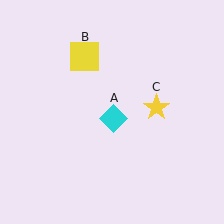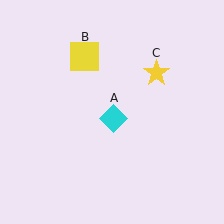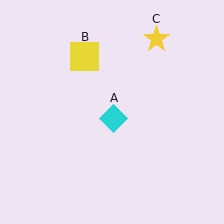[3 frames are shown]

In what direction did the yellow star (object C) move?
The yellow star (object C) moved up.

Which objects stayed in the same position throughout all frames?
Cyan diamond (object A) and yellow square (object B) remained stationary.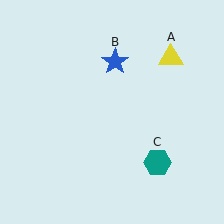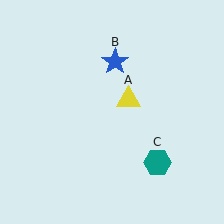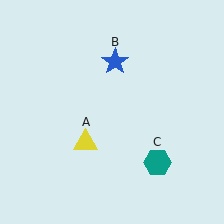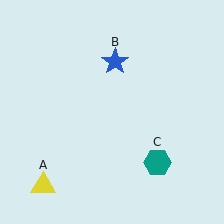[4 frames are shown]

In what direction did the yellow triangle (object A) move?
The yellow triangle (object A) moved down and to the left.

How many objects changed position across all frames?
1 object changed position: yellow triangle (object A).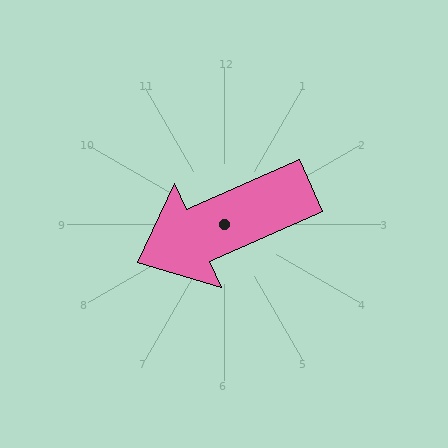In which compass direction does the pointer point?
Southwest.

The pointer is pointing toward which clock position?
Roughly 8 o'clock.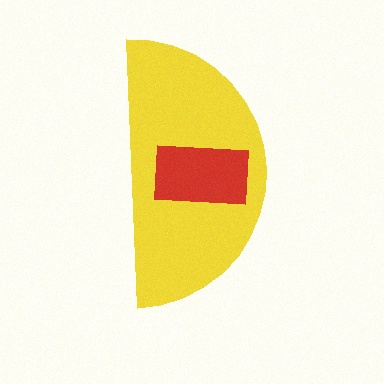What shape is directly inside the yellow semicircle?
The red rectangle.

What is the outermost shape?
The yellow semicircle.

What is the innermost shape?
The red rectangle.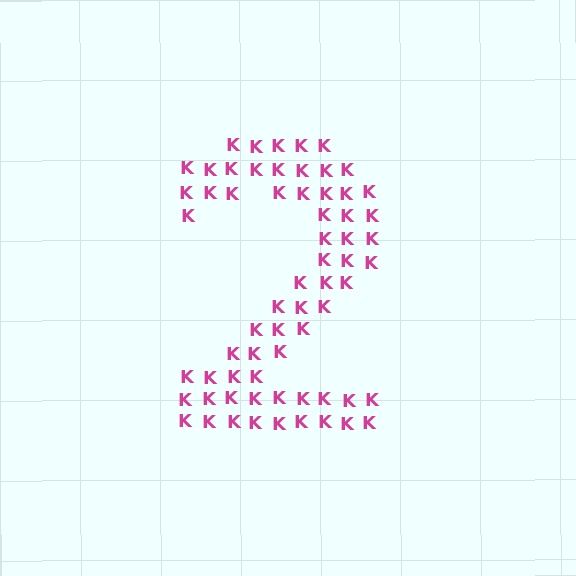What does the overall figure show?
The overall figure shows the digit 2.